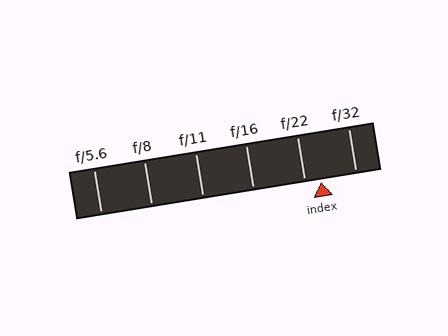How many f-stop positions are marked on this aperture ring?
There are 6 f-stop positions marked.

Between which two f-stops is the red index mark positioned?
The index mark is between f/22 and f/32.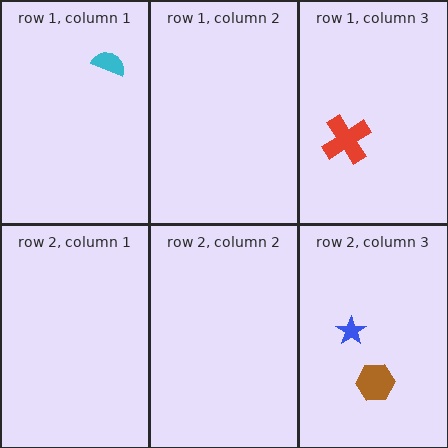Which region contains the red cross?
The row 1, column 3 region.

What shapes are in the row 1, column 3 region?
The red cross.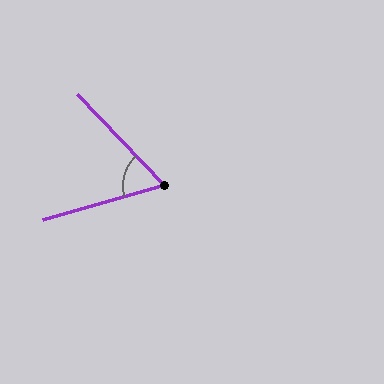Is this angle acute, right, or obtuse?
It is acute.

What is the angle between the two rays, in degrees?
Approximately 63 degrees.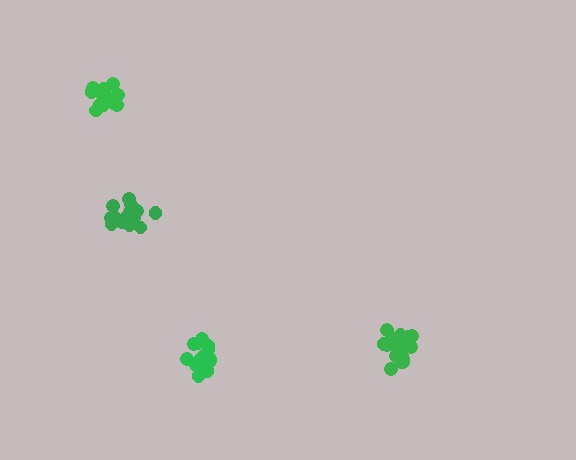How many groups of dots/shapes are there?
There are 4 groups.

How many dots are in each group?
Group 1: 17 dots, Group 2: 17 dots, Group 3: 17 dots, Group 4: 17 dots (68 total).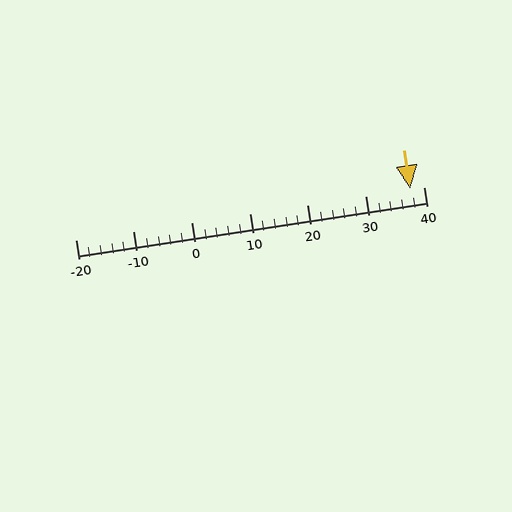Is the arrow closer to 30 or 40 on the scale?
The arrow is closer to 40.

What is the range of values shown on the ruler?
The ruler shows values from -20 to 40.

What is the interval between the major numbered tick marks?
The major tick marks are spaced 10 units apart.